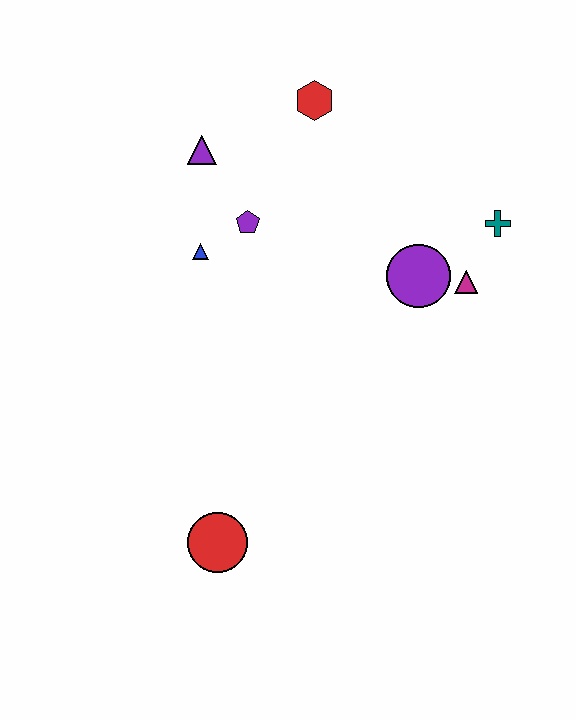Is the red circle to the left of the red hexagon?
Yes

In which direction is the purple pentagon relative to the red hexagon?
The purple pentagon is below the red hexagon.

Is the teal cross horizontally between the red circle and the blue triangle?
No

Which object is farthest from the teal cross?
The red circle is farthest from the teal cross.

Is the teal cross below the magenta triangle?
No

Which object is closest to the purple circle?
The magenta triangle is closest to the purple circle.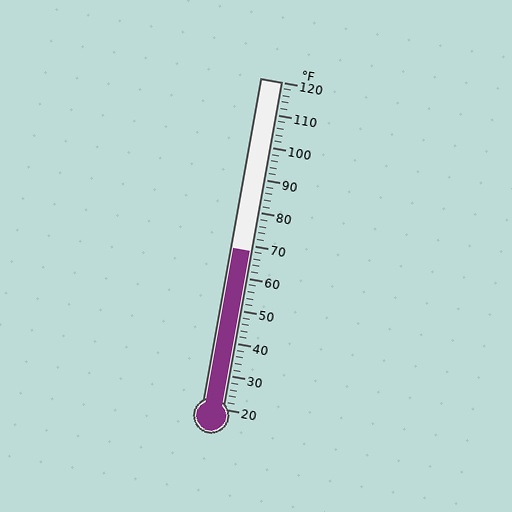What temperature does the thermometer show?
The thermometer shows approximately 68°F.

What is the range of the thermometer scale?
The thermometer scale ranges from 20°F to 120°F.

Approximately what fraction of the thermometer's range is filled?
The thermometer is filled to approximately 50% of its range.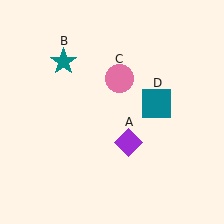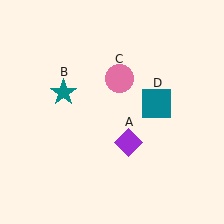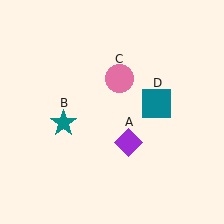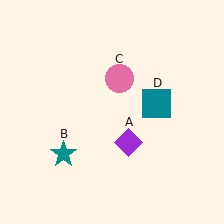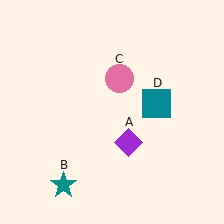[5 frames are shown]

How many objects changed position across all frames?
1 object changed position: teal star (object B).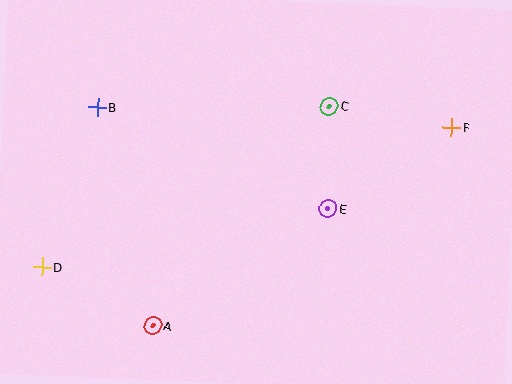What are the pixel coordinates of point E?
Point E is at (328, 209).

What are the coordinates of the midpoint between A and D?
The midpoint between A and D is at (98, 296).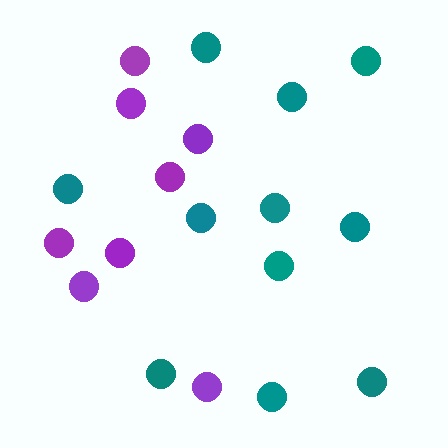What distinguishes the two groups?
There are 2 groups: one group of teal circles (11) and one group of purple circles (8).